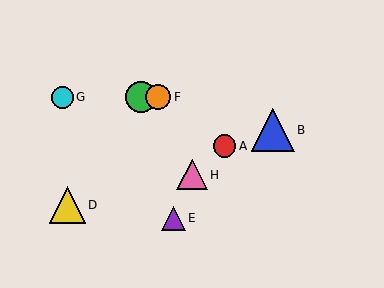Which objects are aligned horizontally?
Objects C, F, G are aligned horizontally.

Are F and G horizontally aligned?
Yes, both are at y≈97.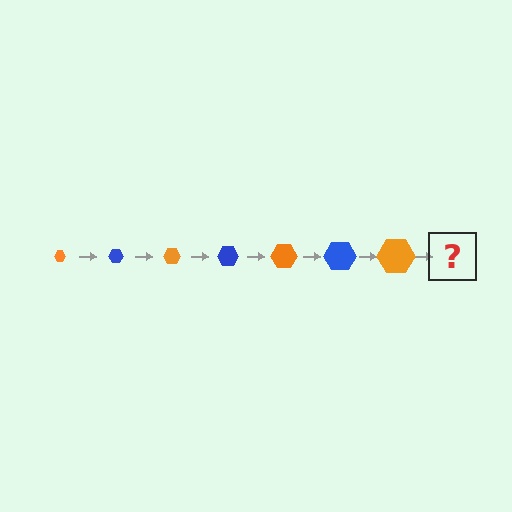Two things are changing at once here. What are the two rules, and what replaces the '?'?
The two rules are that the hexagon grows larger each step and the color cycles through orange and blue. The '?' should be a blue hexagon, larger than the previous one.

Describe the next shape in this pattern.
It should be a blue hexagon, larger than the previous one.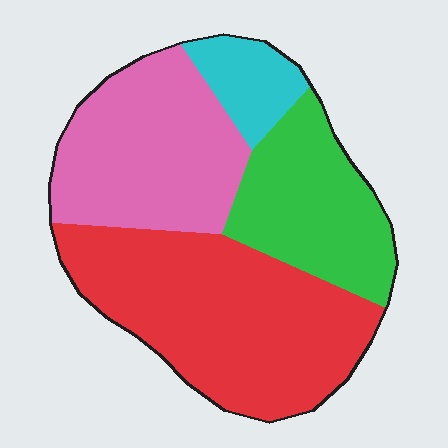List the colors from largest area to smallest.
From largest to smallest: red, pink, green, cyan.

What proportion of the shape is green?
Green covers 22% of the shape.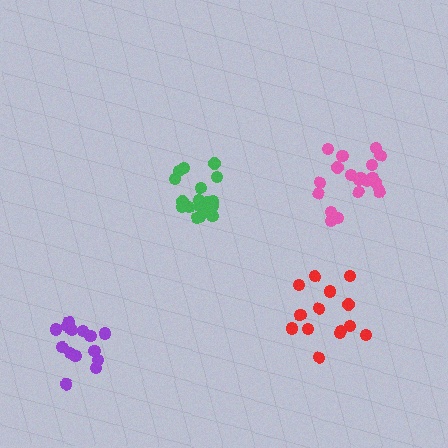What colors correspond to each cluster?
The clusters are colored: green, pink, red, purple.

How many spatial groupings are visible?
There are 4 spatial groupings.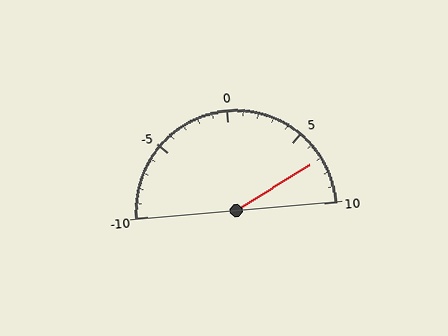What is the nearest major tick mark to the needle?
The nearest major tick mark is 5.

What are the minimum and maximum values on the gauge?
The gauge ranges from -10 to 10.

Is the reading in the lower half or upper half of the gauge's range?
The reading is in the upper half of the range (-10 to 10).